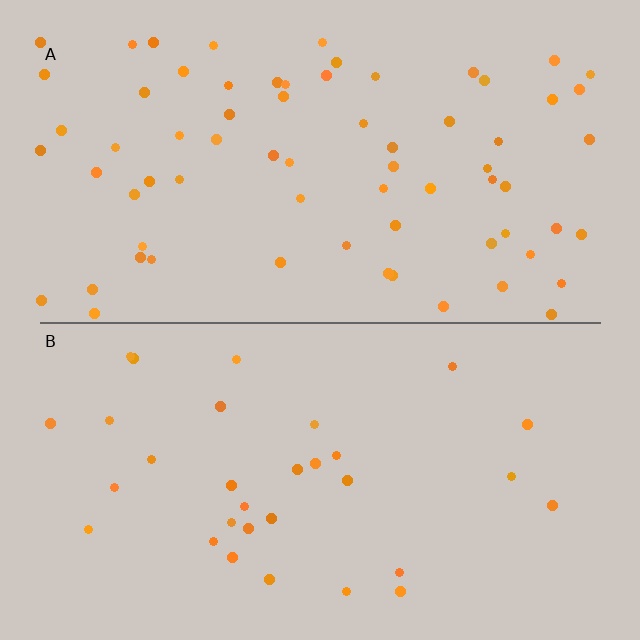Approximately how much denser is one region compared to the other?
Approximately 2.2× — region A over region B.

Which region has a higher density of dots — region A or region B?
A (the top).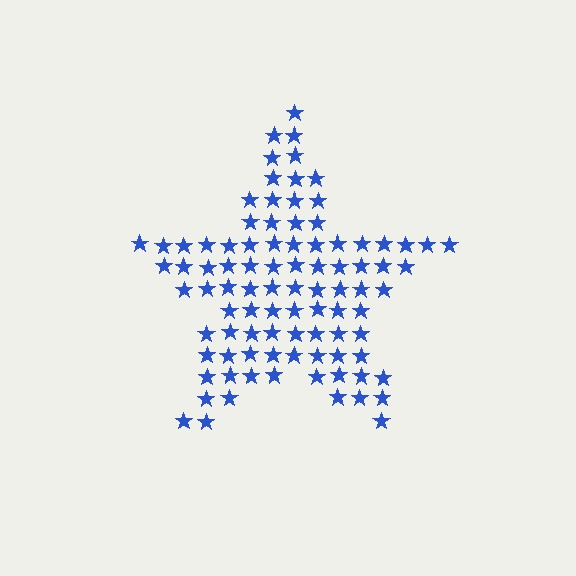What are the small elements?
The small elements are stars.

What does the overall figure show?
The overall figure shows a star.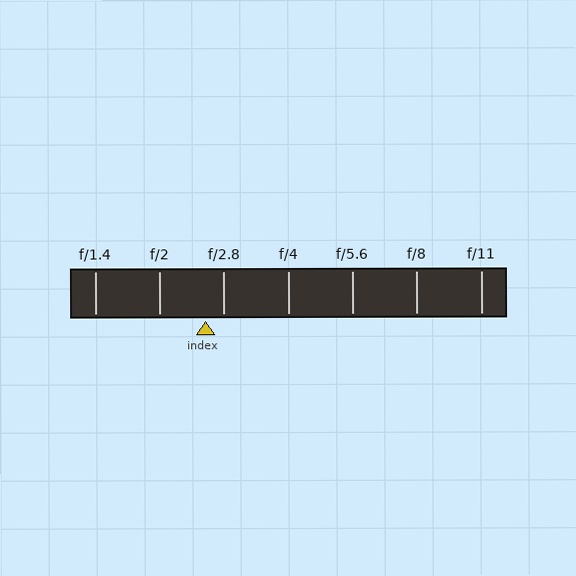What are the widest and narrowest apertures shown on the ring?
The widest aperture shown is f/1.4 and the narrowest is f/11.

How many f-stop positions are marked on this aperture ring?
There are 7 f-stop positions marked.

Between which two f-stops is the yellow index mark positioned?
The index mark is between f/2 and f/2.8.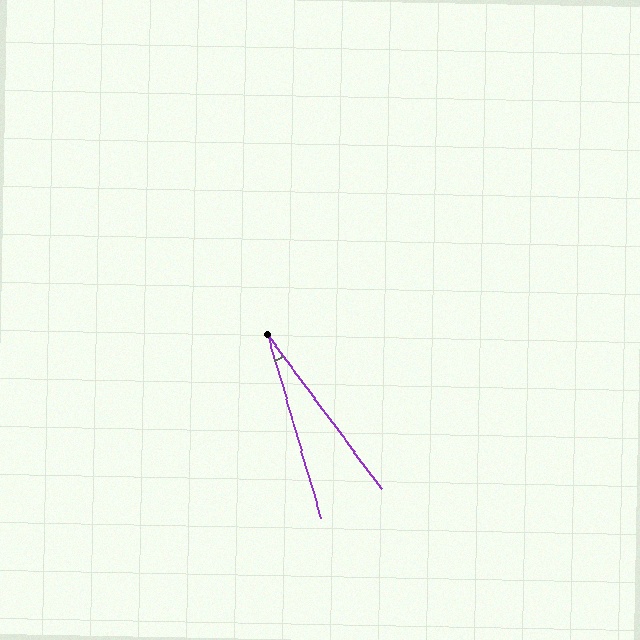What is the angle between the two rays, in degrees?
Approximately 20 degrees.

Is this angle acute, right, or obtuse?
It is acute.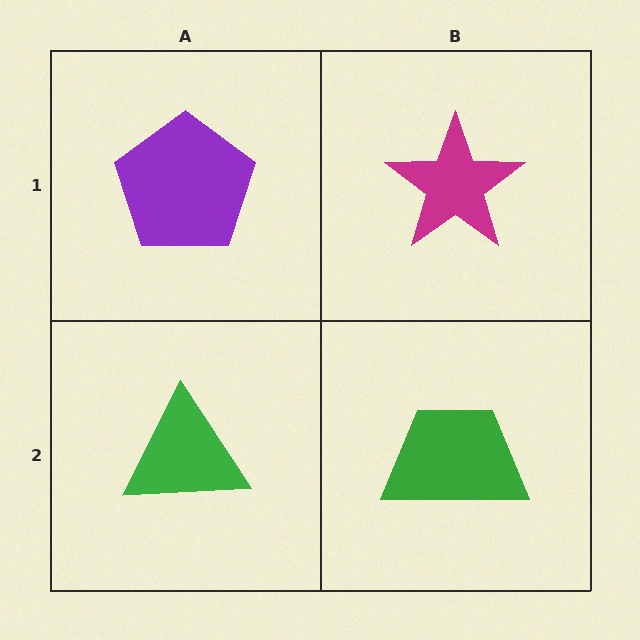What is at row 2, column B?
A green trapezoid.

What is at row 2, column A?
A green triangle.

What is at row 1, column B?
A magenta star.